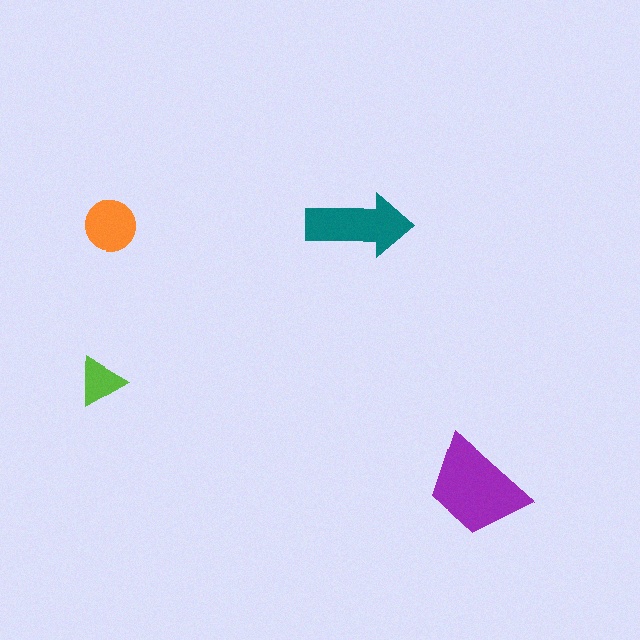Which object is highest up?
The teal arrow is topmost.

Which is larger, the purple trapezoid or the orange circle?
The purple trapezoid.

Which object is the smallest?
The lime triangle.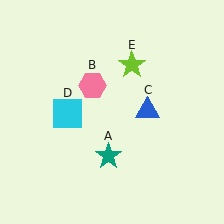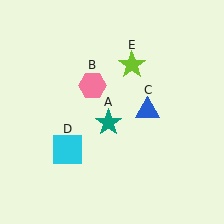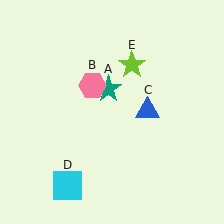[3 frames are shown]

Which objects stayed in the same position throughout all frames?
Pink hexagon (object B) and blue triangle (object C) and lime star (object E) remained stationary.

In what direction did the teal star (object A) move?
The teal star (object A) moved up.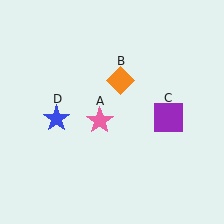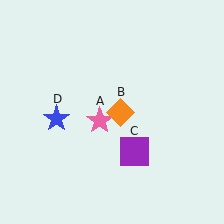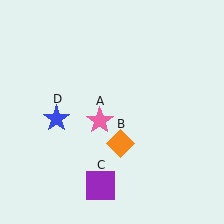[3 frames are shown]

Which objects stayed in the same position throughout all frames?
Pink star (object A) and blue star (object D) remained stationary.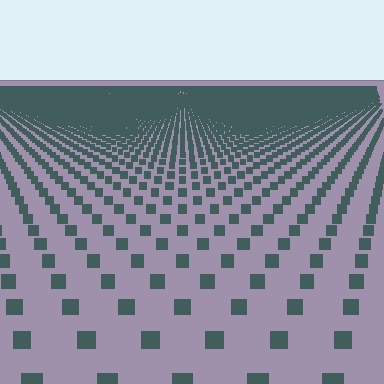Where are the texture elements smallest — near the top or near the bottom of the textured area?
Near the top.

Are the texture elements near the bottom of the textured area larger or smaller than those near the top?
Larger. Near the bottom, elements are closer to the viewer and appear at a bigger on-screen size.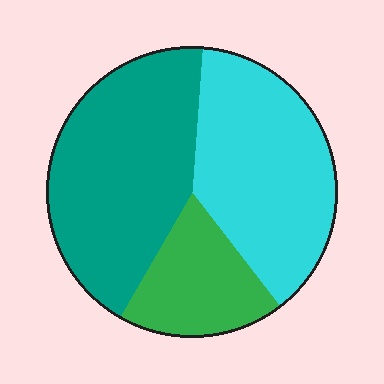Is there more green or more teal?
Teal.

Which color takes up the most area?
Teal, at roughly 45%.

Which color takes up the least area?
Green, at roughly 20%.